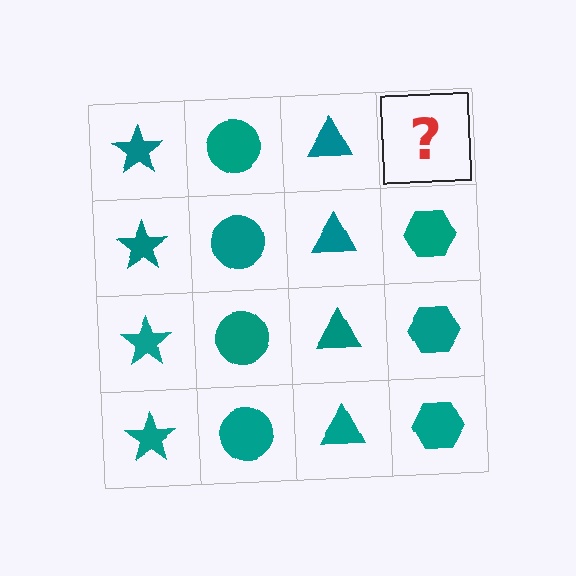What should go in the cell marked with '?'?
The missing cell should contain a teal hexagon.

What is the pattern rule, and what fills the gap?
The rule is that each column has a consistent shape. The gap should be filled with a teal hexagon.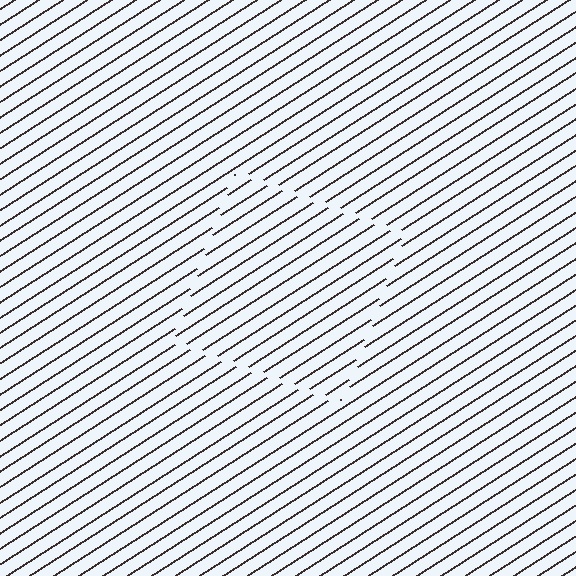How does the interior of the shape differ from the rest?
The interior of the shape contains the same grating, shifted by half a period — the contour is defined by the phase discontinuity where line-ends from the inner and outer gratings abut.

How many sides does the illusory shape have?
4 sides — the line-ends trace a square.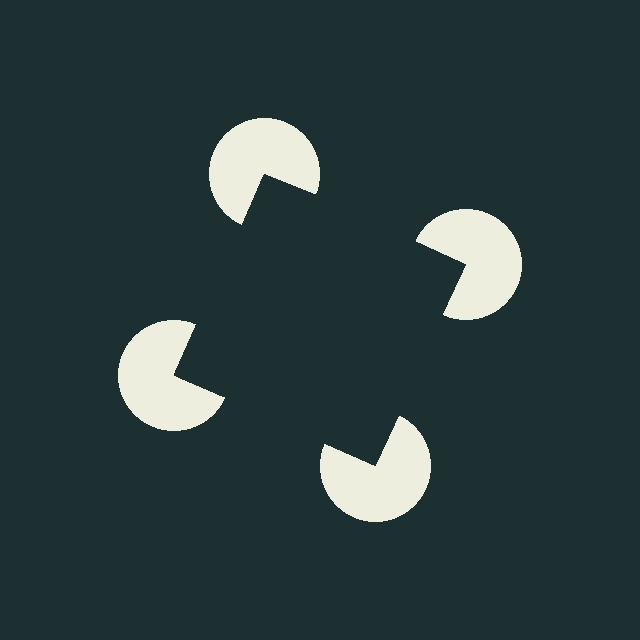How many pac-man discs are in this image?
There are 4 — one at each vertex of the illusory square.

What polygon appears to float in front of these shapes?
An illusory square — its edges are inferred from the aligned wedge cuts in the pac-man discs, not physically drawn.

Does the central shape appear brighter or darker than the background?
It typically appears slightly darker than the background, even though no actual brightness change is drawn.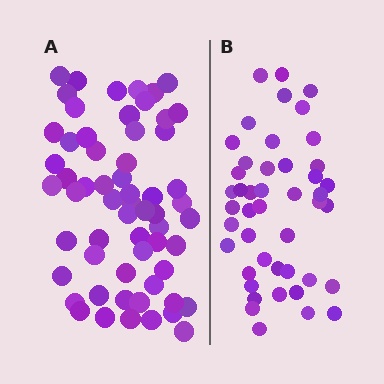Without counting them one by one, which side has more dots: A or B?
Region A (the left region) has more dots.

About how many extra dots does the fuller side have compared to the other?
Region A has approximately 15 more dots than region B.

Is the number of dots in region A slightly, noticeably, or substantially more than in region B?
Region A has noticeably more, but not dramatically so. The ratio is roughly 1.3 to 1.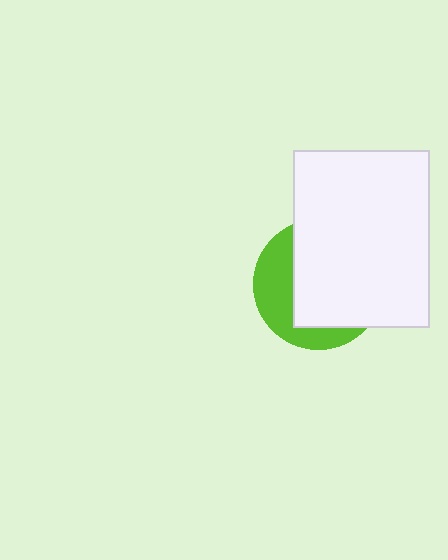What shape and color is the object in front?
The object in front is a white rectangle.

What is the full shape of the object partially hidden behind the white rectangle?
The partially hidden object is a lime circle.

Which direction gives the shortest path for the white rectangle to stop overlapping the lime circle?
Moving right gives the shortest separation.